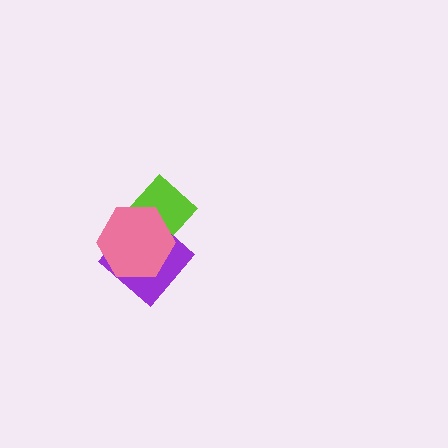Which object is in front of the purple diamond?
The pink hexagon is in front of the purple diamond.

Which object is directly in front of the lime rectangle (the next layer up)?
The purple diamond is directly in front of the lime rectangle.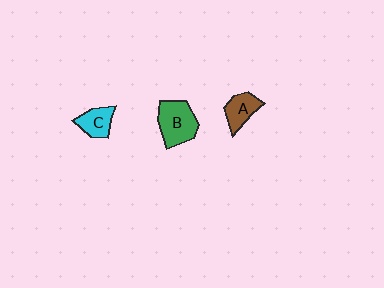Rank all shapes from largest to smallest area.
From largest to smallest: B (green), A (brown), C (cyan).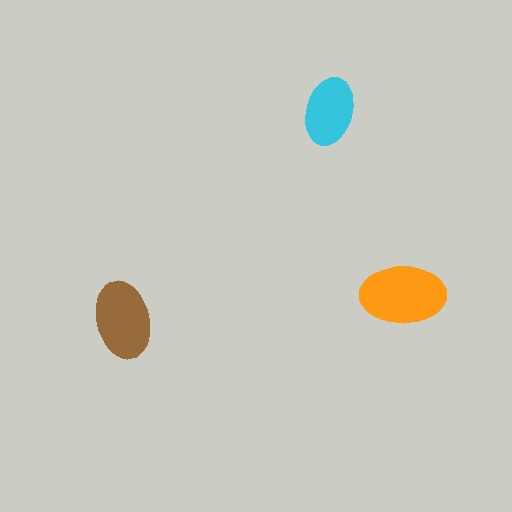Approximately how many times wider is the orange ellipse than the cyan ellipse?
About 1.5 times wider.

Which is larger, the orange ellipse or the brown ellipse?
The orange one.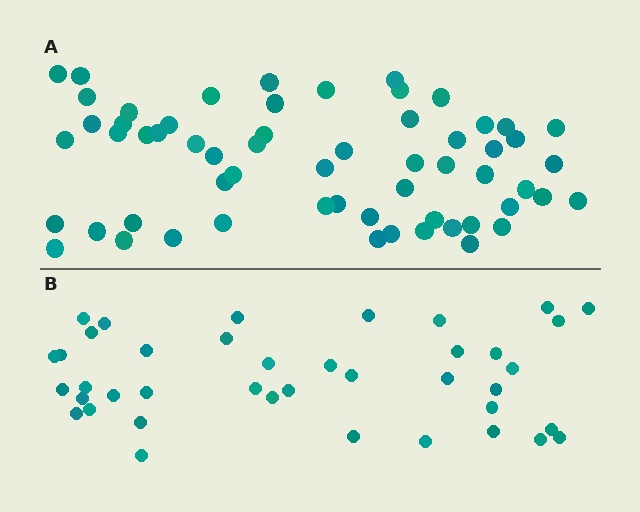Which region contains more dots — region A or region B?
Region A (the top region) has more dots.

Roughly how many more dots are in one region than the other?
Region A has approximately 20 more dots than region B.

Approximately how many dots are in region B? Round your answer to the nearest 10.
About 40 dots.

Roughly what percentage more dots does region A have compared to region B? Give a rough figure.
About 50% more.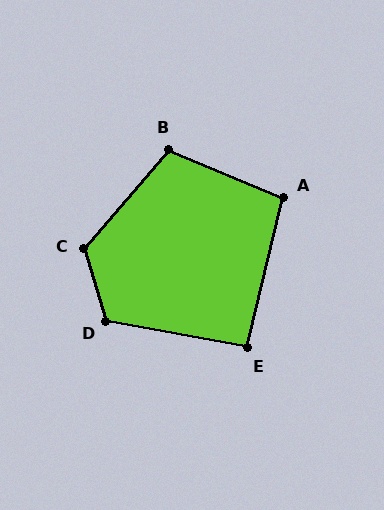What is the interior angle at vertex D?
Approximately 118 degrees (obtuse).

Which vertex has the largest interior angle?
C, at approximately 123 degrees.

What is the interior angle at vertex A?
Approximately 99 degrees (obtuse).